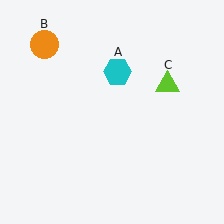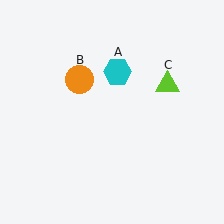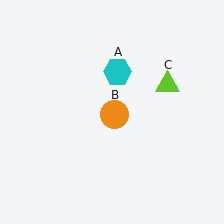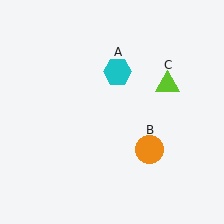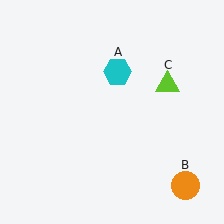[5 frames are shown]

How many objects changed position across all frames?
1 object changed position: orange circle (object B).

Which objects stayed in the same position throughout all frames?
Cyan hexagon (object A) and lime triangle (object C) remained stationary.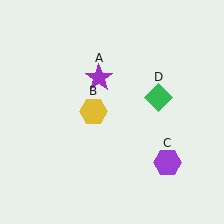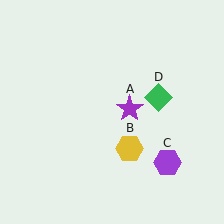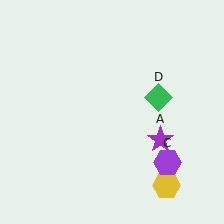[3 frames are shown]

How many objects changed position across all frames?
2 objects changed position: purple star (object A), yellow hexagon (object B).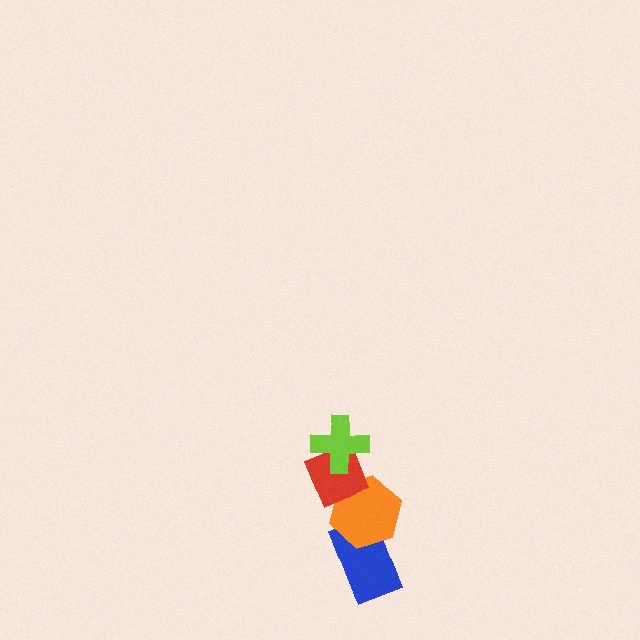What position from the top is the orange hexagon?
The orange hexagon is 3rd from the top.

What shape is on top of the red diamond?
The lime cross is on top of the red diamond.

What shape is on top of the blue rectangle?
The orange hexagon is on top of the blue rectangle.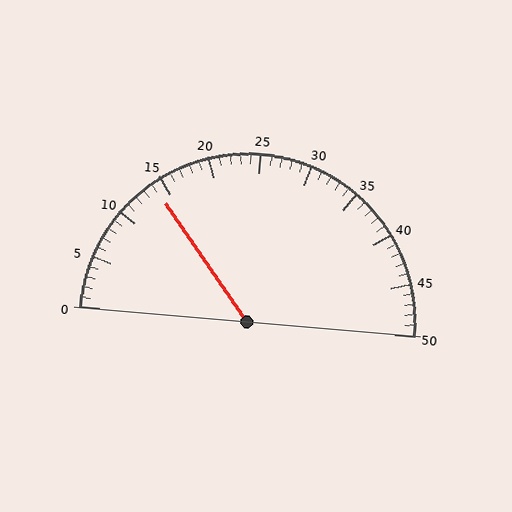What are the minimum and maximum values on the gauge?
The gauge ranges from 0 to 50.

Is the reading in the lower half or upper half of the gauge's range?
The reading is in the lower half of the range (0 to 50).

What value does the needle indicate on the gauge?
The needle indicates approximately 14.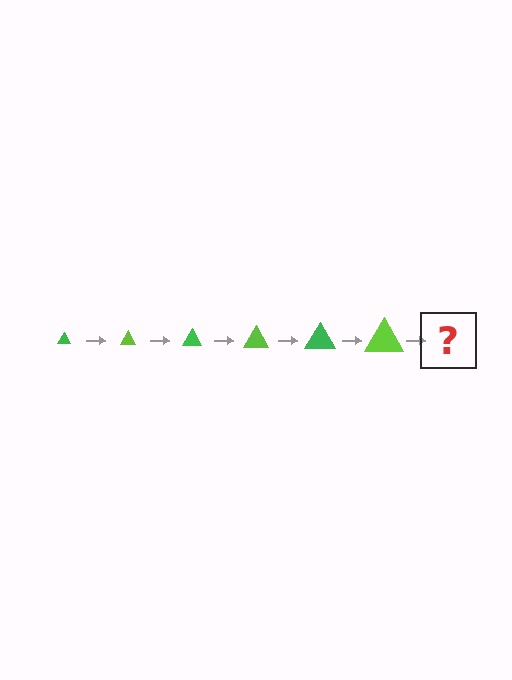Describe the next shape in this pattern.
It should be a green triangle, larger than the previous one.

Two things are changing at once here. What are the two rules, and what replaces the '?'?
The two rules are that the triangle grows larger each step and the color cycles through green and lime. The '?' should be a green triangle, larger than the previous one.